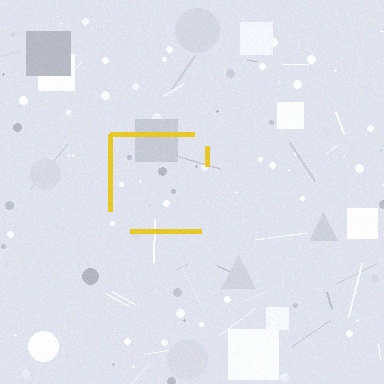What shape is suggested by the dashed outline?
The dashed outline suggests a square.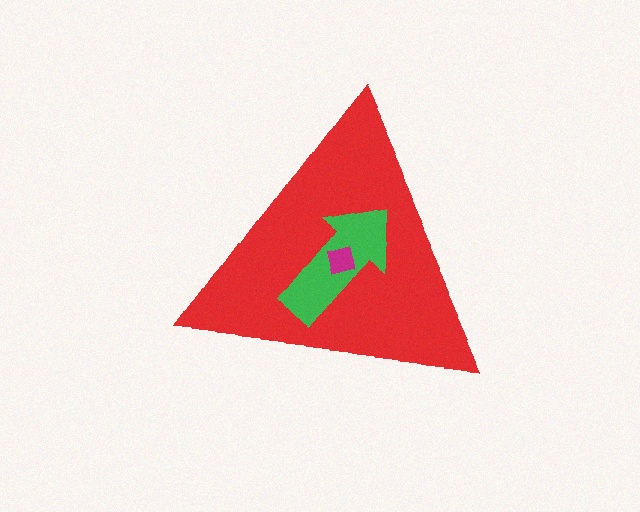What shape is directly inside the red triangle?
The green arrow.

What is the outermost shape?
The red triangle.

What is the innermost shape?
The magenta square.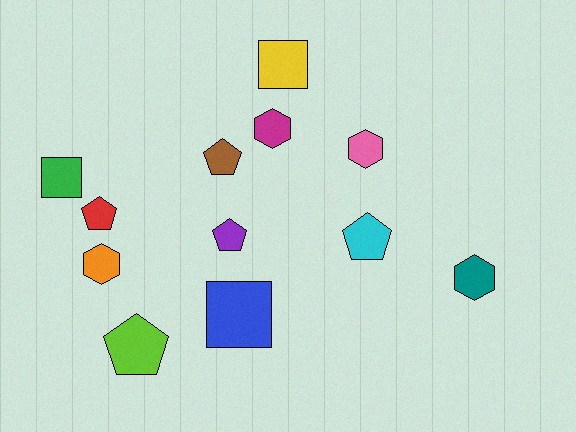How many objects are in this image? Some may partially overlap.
There are 12 objects.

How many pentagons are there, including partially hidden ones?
There are 5 pentagons.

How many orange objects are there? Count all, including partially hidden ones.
There is 1 orange object.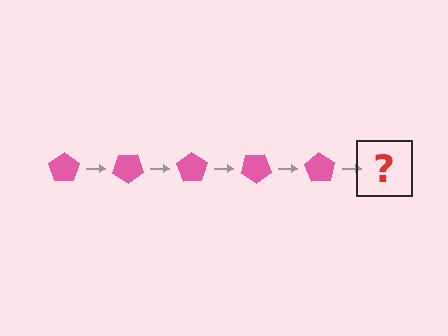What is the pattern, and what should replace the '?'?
The pattern is that the pentagon rotates 35 degrees each step. The '?' should be a pink pentagon rotated 175 degrees.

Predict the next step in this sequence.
The next step is a pink pentagon rotated 175 degrees.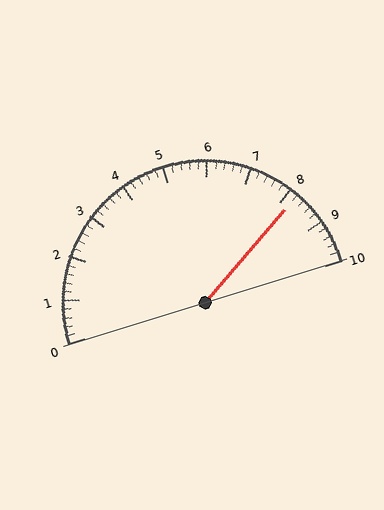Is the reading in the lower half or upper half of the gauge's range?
The reading is in the upper half of the range (0 to 10).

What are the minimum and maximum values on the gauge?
The gauge ranges from 0 to 10.